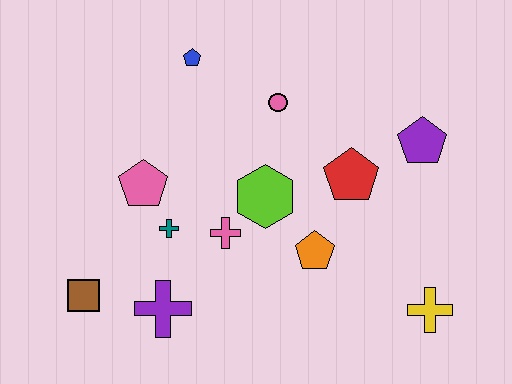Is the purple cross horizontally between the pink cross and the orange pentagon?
No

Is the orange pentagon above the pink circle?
No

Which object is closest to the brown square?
The purple cross is closest to the brown square.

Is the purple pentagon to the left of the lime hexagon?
No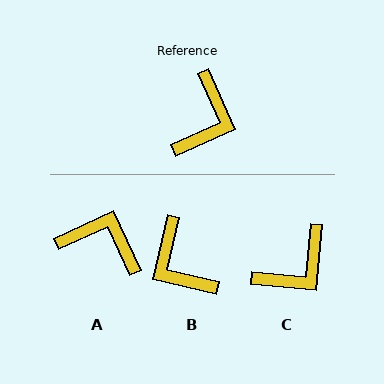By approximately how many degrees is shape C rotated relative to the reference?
Approximately 30 degrees clockwise.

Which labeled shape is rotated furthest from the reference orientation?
B, about 127 degrees away.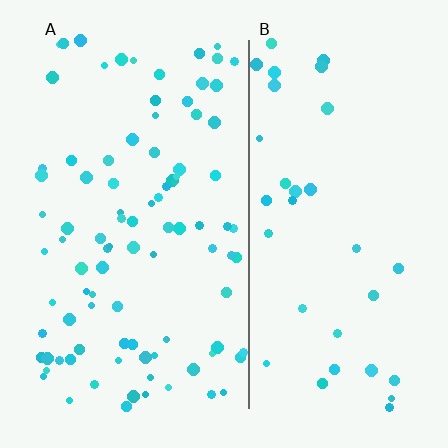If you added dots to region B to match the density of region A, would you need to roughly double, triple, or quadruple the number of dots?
Approximately triple.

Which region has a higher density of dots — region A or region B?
A (the left).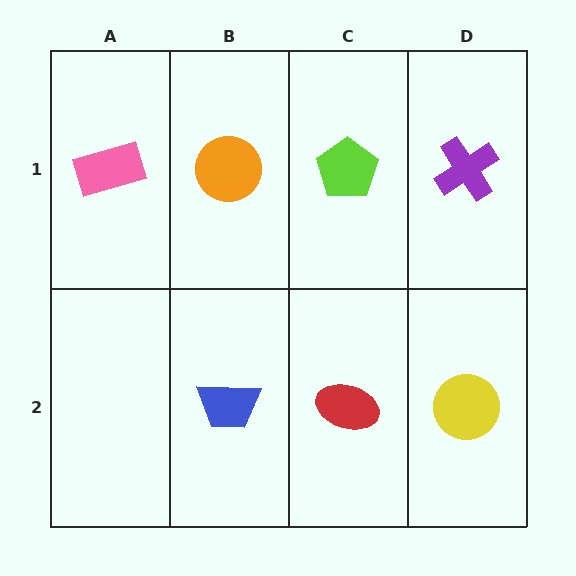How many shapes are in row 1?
4 shapes.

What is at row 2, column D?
A yellow circle.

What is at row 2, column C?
A red ellipse.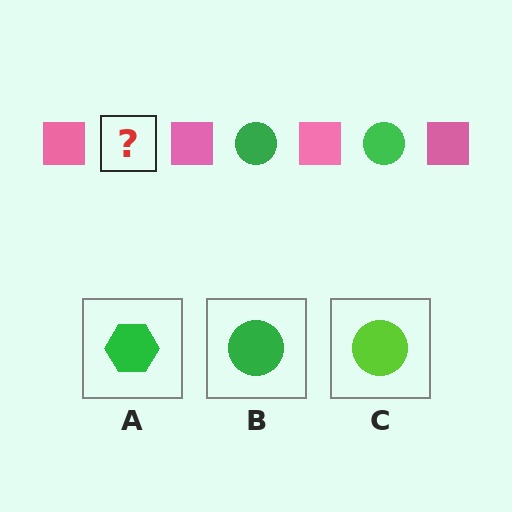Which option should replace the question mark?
Option B.